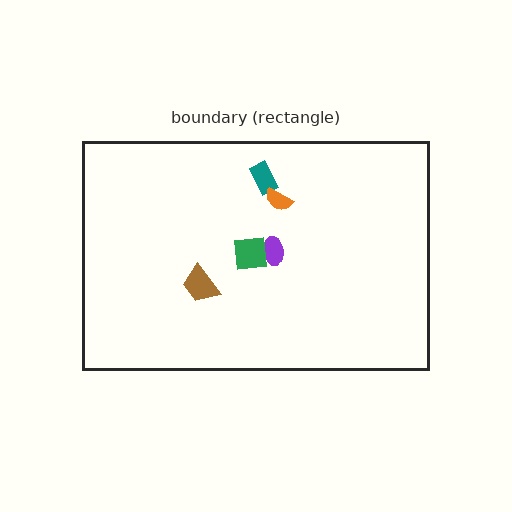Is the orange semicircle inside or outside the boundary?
Inside.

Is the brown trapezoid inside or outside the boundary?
Inside.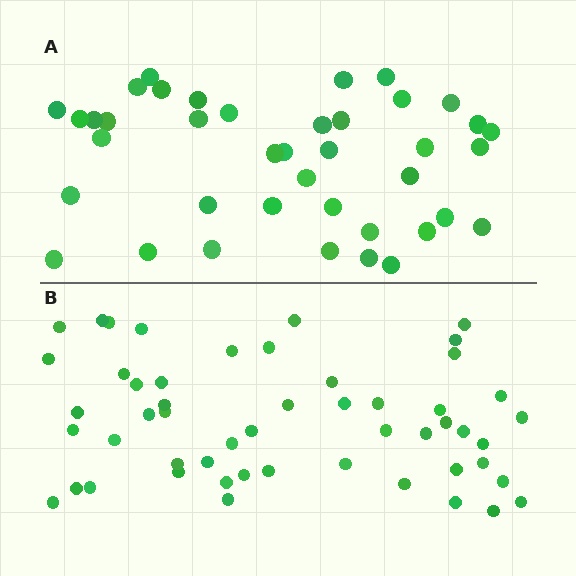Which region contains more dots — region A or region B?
Region B (the bottom region) has more dots.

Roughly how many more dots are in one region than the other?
Region B has roughly 12 or so more dots than region A.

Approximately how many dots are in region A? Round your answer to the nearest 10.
About 40 dots.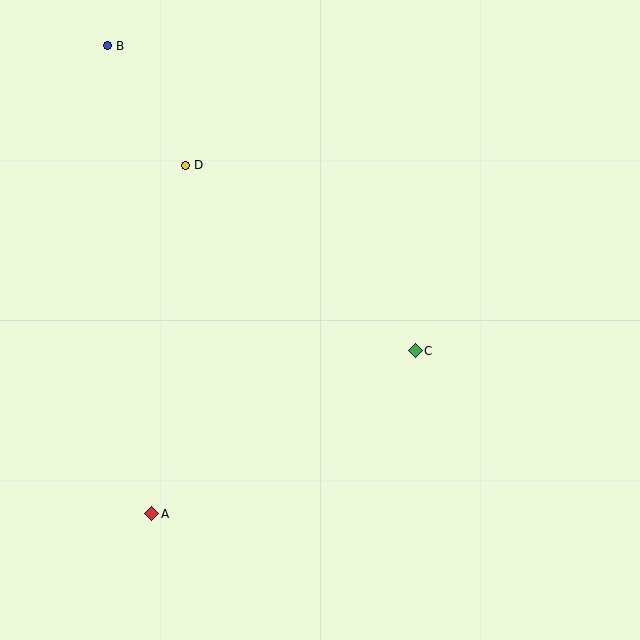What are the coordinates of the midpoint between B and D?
The midpoint between B and D is at (146, 105).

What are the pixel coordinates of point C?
Point C is at (415, 351).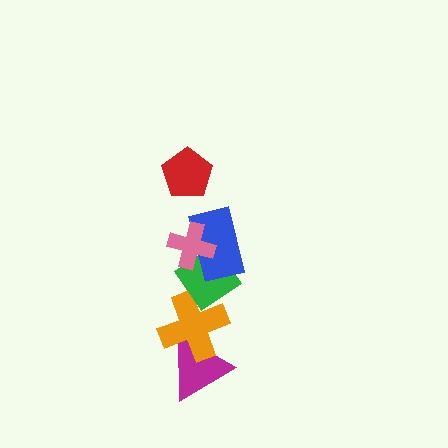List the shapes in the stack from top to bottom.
From top to bottom: the red pentagon, the pink cross, the blue rectangle, the green diamond, the orange cross, the magenta triangle.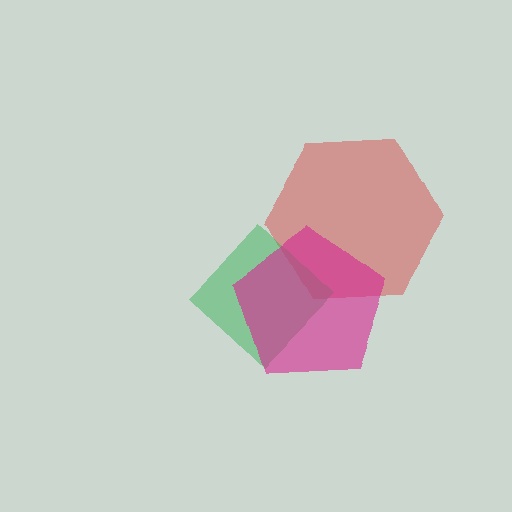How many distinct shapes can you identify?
There are 3 distinct shapes: a red hexagon, a green diamond, a magenta pentagon.